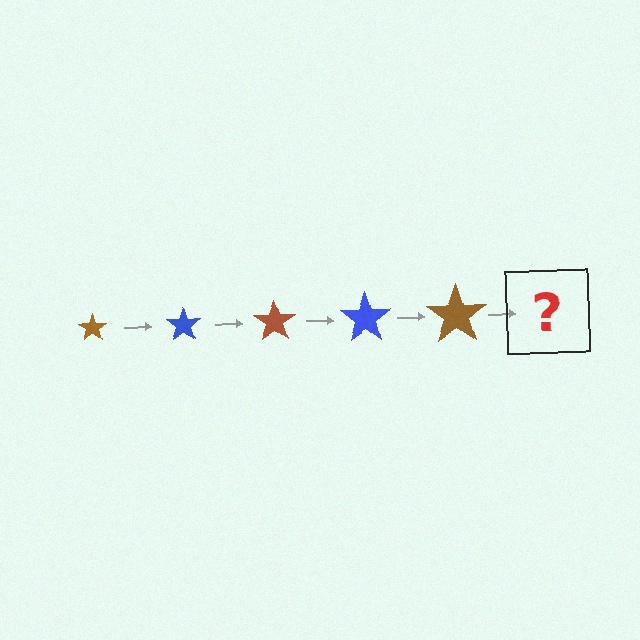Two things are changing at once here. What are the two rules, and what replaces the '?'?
The two rules are that the star grows larger each step and the color cycles through brown and blue. The '?' should be a blue star, larger than the previous one.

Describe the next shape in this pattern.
It should be a blue star, larger than the previous one.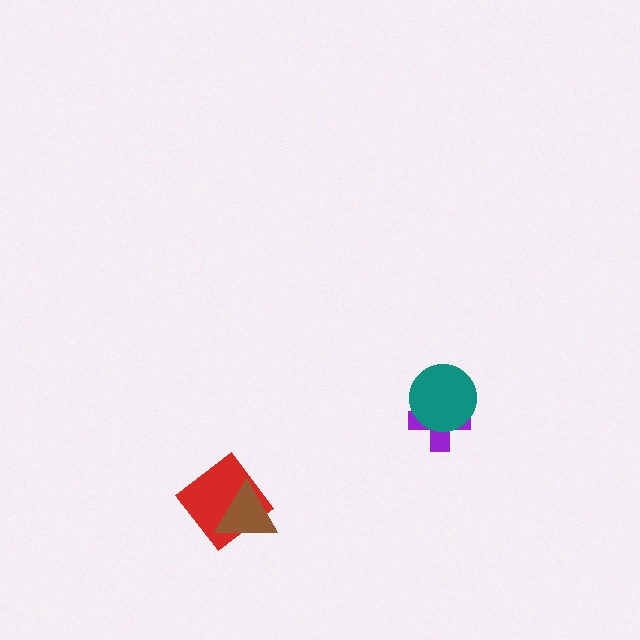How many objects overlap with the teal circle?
1 object overlaps with the teal circle.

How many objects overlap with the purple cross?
1 object overlaps with the purple cross.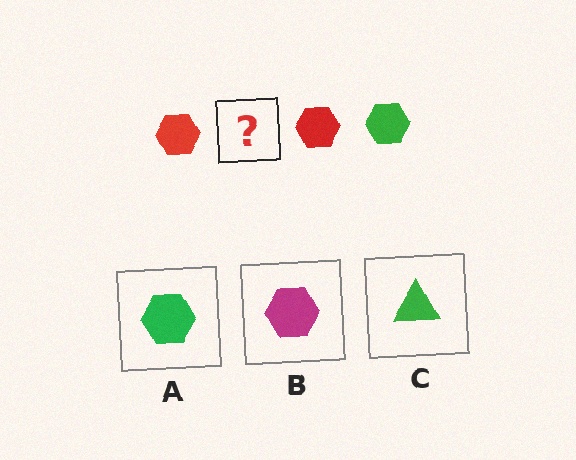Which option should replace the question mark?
Option A.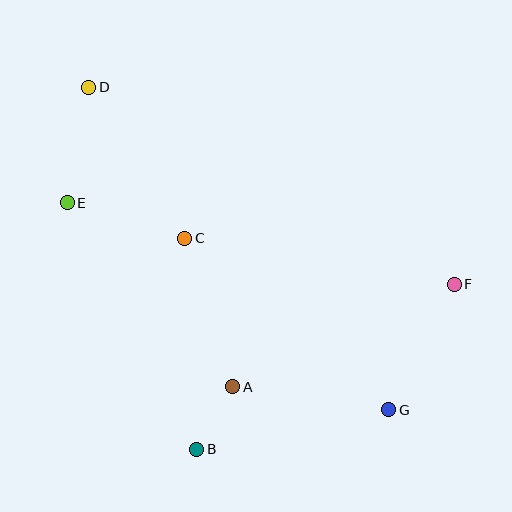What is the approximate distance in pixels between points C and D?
The distance between C and D is approximately 179 pixels.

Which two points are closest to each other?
Points A and B are closest to each other.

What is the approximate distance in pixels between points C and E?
The distance between C and E is approximately 122 pixels.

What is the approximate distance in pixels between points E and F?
The distance between E and F is approximately 395 pixels.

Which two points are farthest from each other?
Points D and G are farthest from each other.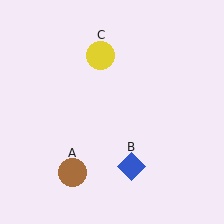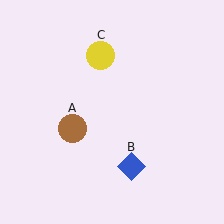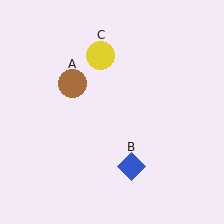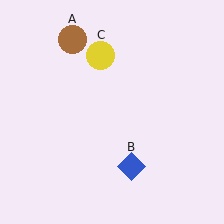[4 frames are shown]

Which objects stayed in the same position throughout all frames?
Blue diamond (object B) and yellow circle (object C) remained stationary.